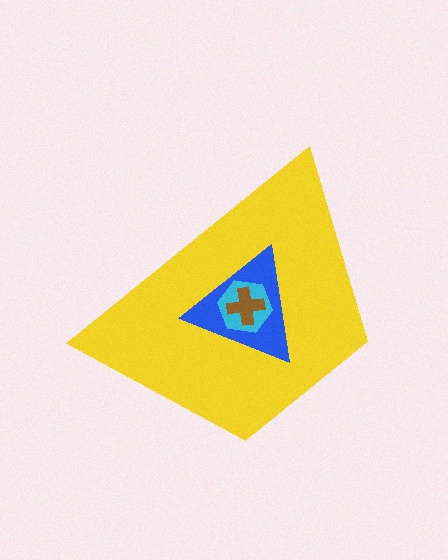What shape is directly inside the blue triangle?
The cyan hexagon.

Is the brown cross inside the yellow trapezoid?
Yes.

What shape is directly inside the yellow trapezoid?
The blue triangle.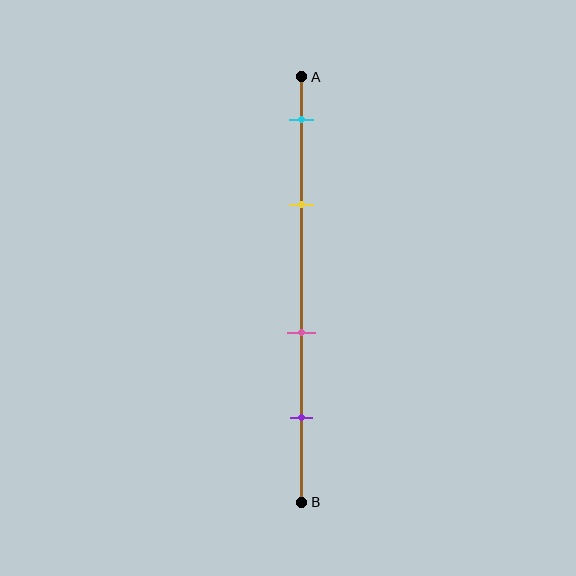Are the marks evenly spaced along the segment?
No, the marks are not evenly spaced.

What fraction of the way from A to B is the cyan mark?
The cyan mark is approximately 10% (0.1) of the way from A to B.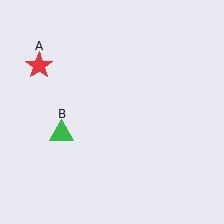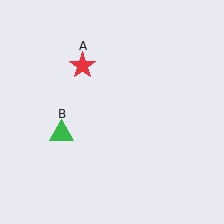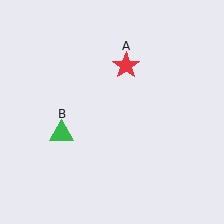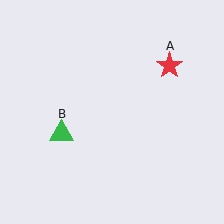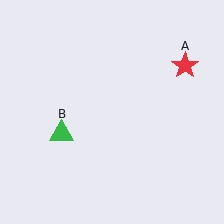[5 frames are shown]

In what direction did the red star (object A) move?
The red star (object A) moved right.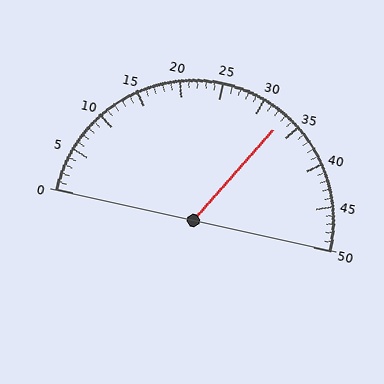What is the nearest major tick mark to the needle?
The nearest major tick mark is 35.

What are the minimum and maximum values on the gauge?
The gauge ranges from 0 to 50.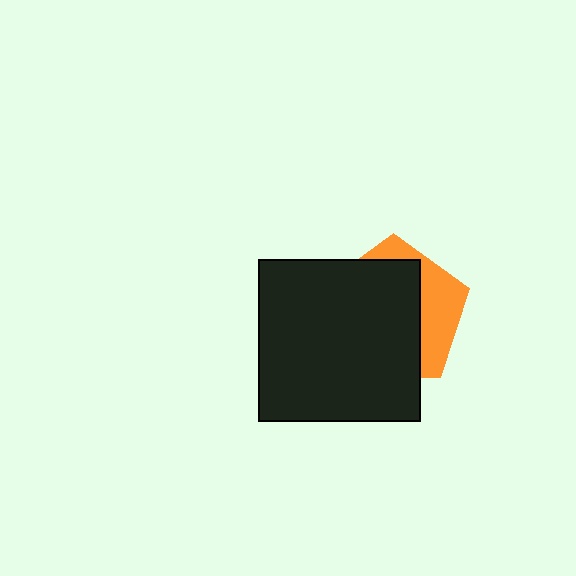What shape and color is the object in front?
The object in front is a black square.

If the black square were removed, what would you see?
You would see the complete orange pentagon.